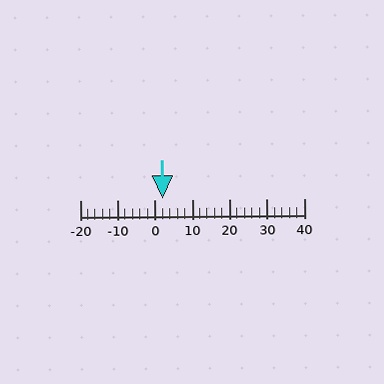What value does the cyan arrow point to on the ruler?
The cyan arrow points to approximately 2.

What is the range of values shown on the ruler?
The ruler shows values from -20 to 40.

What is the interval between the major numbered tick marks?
The major tick marks are spaced 10 units apart.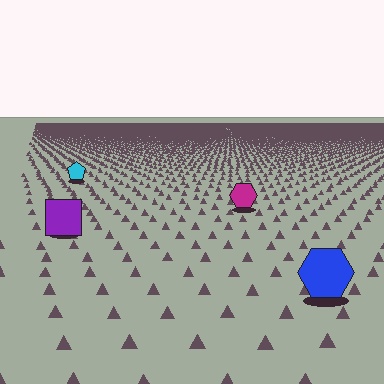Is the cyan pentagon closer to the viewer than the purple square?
No. The purple square is closer — you can tell from the texture gradient: the ground texture is coarser near it.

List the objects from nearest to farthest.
From nearest to farthest: the blue hexagon, the purple square, the magenta hexagon, the cyan pentagon.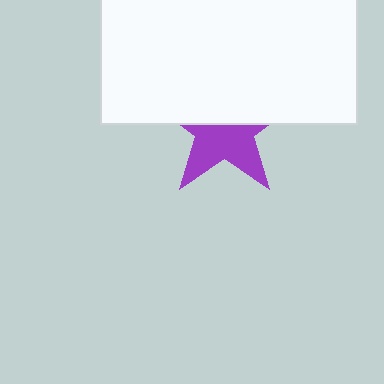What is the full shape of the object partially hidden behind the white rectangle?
The partially hidden object is a purple star.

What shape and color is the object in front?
The object in front is a white rectangle.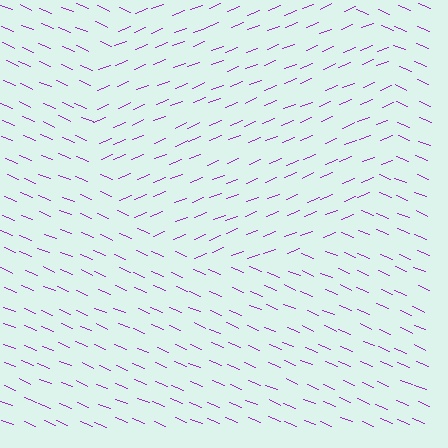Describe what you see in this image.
The image is filled with small purple line segments. A circle region in the image has lines oriented differently from the surrounding lines, creating a visible texture boundary.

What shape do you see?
I see a circle.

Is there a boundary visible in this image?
Yes, there is a texture boundary formed by a change in line orientation.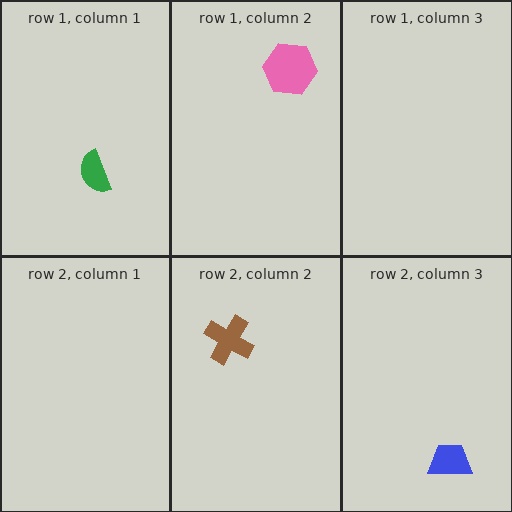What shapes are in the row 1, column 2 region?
The pink hexagon.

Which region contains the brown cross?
The row 2, column 2 region.